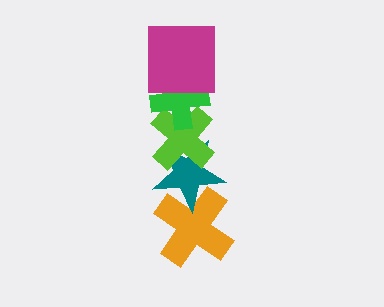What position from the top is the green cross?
The green cross is 2nd from the top.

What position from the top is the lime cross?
The lime cross is 3rd from the top.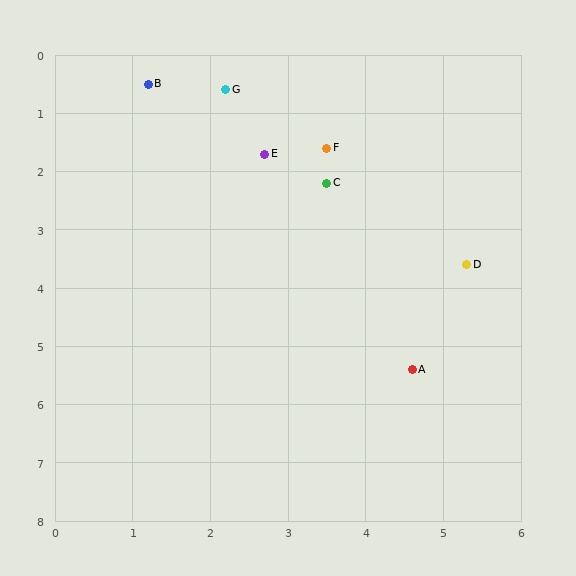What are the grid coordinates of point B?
Point B is at approximately (1.2, 0.5).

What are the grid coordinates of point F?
Point F is at approximately (3.5, 1.6).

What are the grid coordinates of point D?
Point D is at approximately (5.3, 3.6).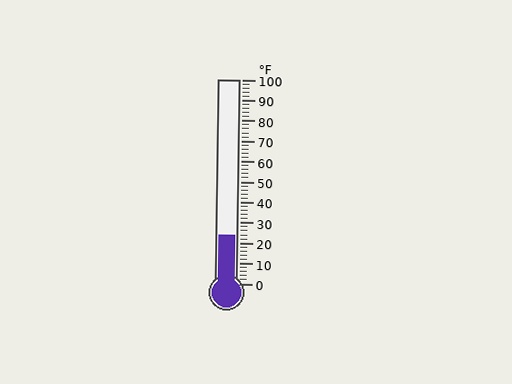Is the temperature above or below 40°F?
The temperature is below 40°F.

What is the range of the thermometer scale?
The thermometer scale ranges from 0°F to 100°F.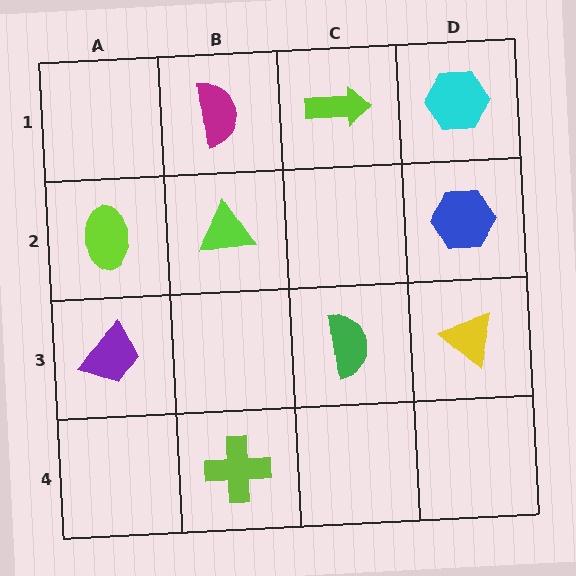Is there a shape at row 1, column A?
No, that cell is empty.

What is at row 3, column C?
A green semicircle.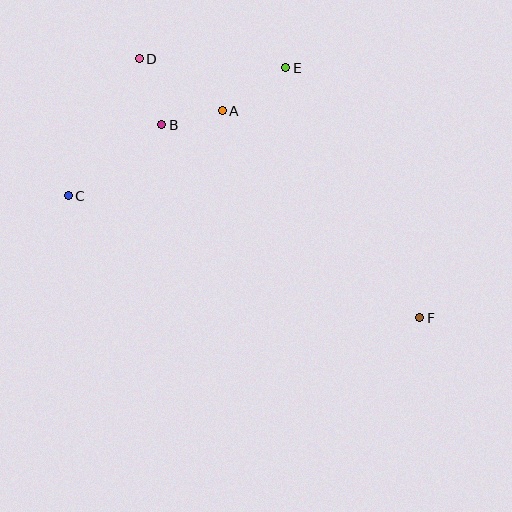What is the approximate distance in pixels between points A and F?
The distance between A and F is approximately 286 pixels.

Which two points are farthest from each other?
Points D and F are farthest from each other.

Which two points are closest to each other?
Points A and B are closest to each other.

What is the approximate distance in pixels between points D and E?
The distance between D and E is approximately 147 pixels.